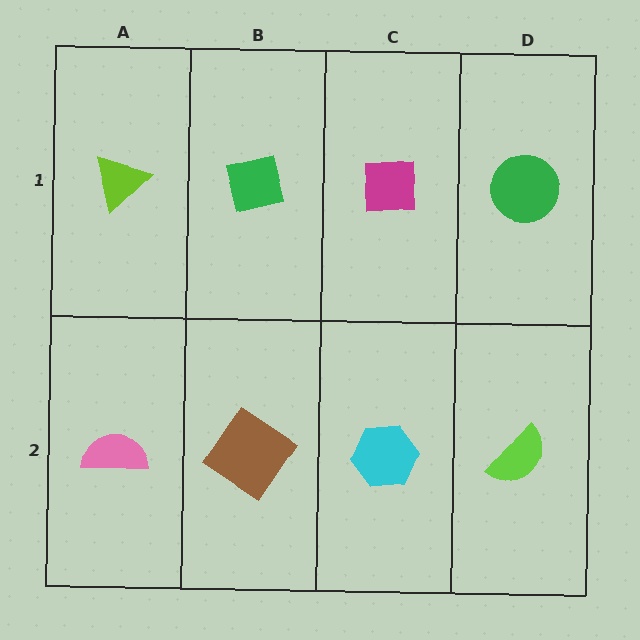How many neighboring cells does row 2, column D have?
2.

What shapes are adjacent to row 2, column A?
A lime triangle (row 1, column A), a brown diamond (row 2, column B).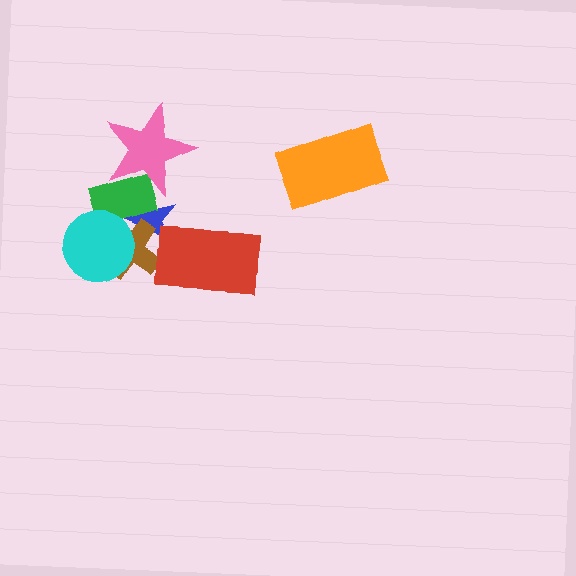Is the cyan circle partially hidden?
No, no other shape covers it.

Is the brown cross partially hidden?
Yes, it is partially covered by another shape.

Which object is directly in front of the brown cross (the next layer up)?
The green rectangle is directly in front of the brown cross.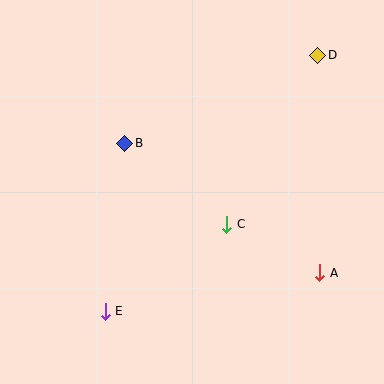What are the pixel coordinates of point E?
Point E is at (105, 311).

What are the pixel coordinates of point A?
Point A is at (320, 273).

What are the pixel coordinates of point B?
Point B is at (125, 143).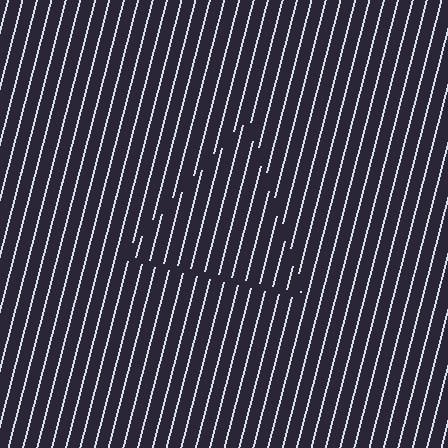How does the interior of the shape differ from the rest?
The interior of the shape contains the same grating, shifted by half a period — the contour is defined by the phase discontinuity where line-ends from the inner and outer gratings abut.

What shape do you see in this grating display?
An illusory triangle. The interior of the shape contains the same grating, shifted by half a period — the contour is defined by the phase discontinuity where line-ends from the inner and outer gratings abut.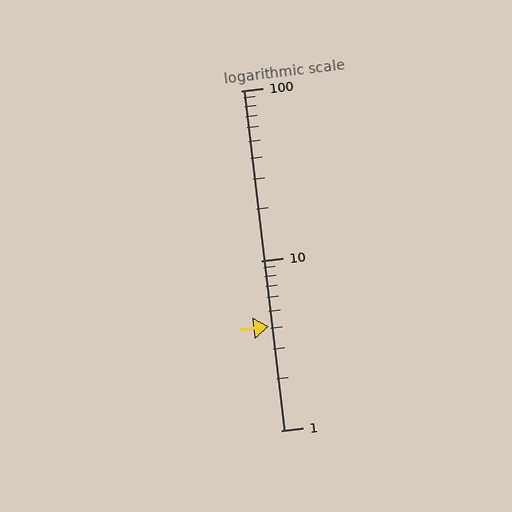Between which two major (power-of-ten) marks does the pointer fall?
The pointer is between 1 and 10.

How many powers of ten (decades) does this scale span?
The scale spans 2 decades, from 1 to 100.